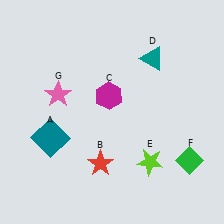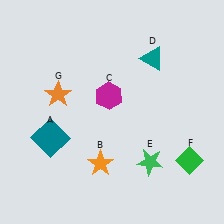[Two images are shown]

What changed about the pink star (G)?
In Image 1, G is pink. In Image 2, it changed to orange.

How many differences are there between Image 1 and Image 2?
There are 3 differences between the two images.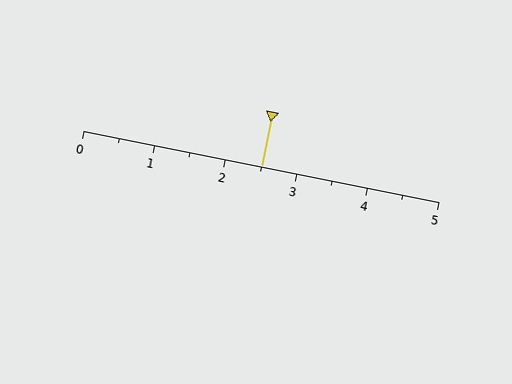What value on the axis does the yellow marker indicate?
The marker indicates approximately 2.5.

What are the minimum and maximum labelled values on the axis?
The axis runs from 0 to 5.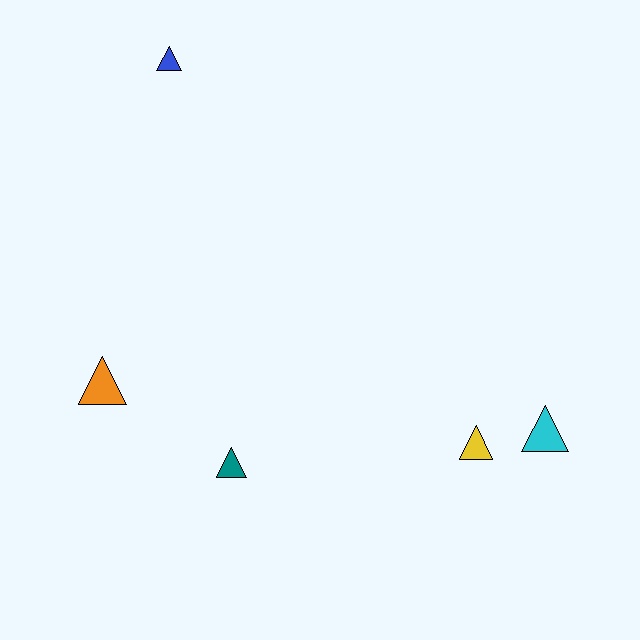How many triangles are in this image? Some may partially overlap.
There are 5 triangles.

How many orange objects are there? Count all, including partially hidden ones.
There is 1 orange object.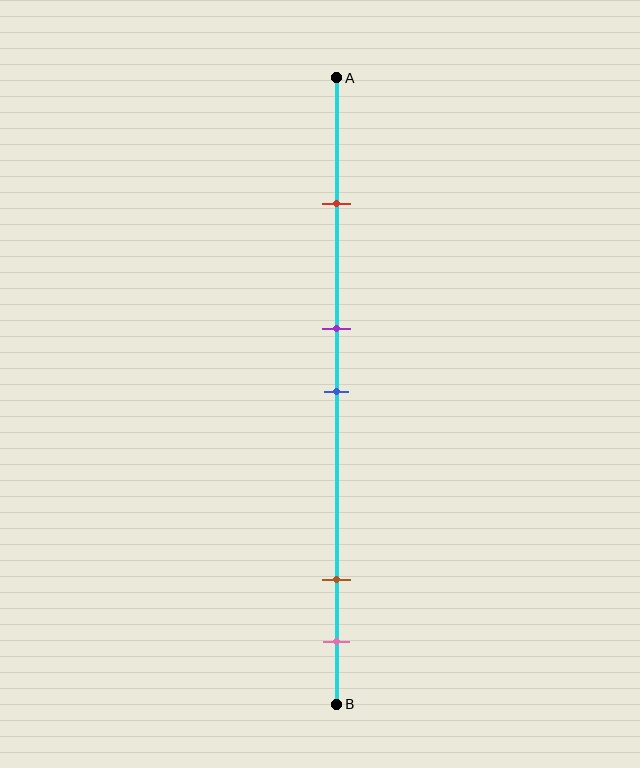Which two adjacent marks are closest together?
The purple and blue marks are the closest adjacent pair.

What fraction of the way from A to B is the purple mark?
The purple mark is approximately 40% (0.4) of the way from A to B.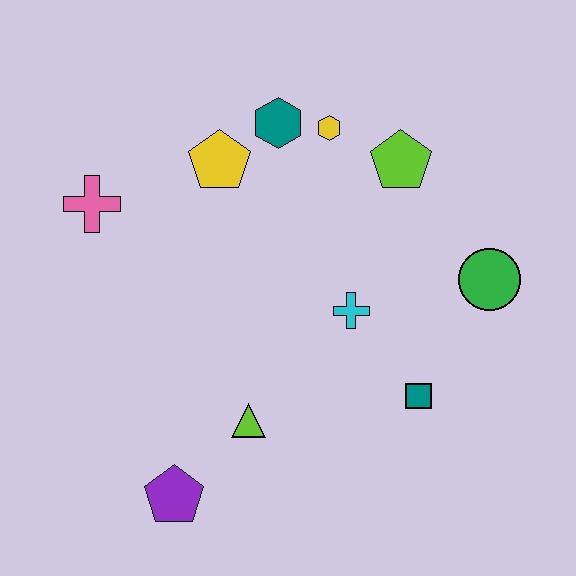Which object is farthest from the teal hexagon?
The purple pentagon is farthest from the teal hexagon.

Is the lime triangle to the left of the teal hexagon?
Yes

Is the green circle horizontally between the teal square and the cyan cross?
No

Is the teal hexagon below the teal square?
No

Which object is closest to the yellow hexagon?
The teal hexagon is closest to the yellow hexagon.